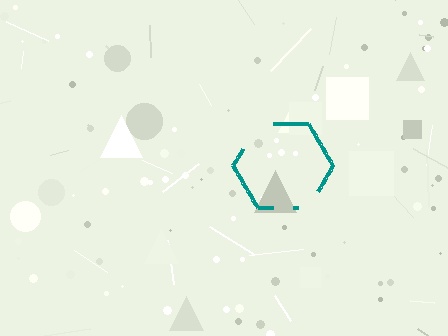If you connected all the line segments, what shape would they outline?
They would outline a hexagon.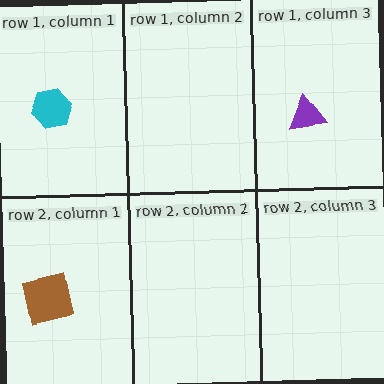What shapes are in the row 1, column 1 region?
The cyan hexagon.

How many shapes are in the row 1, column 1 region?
1.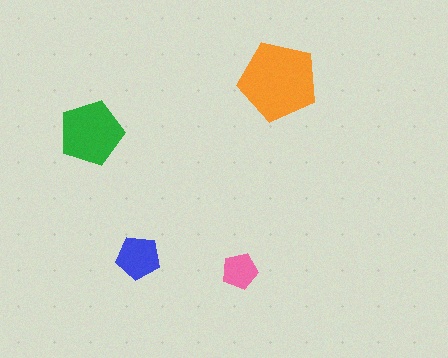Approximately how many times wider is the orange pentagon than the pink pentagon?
About 2 times wider.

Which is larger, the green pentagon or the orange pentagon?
The orange one.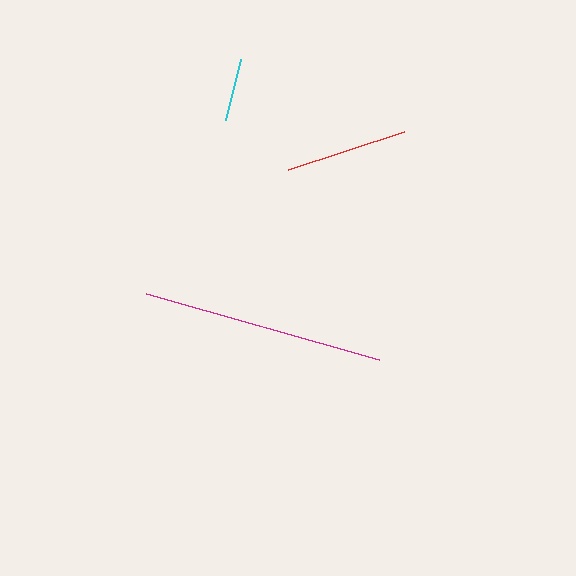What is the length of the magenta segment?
The magenta segment is approximately 242 pixels long.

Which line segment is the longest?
The magenta line is the longest at approximately 242 pixels.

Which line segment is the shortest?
The cyan line is the shortest at approximately 62 pixels.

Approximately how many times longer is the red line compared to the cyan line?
The red line is approximately 2.0 times the length of the cyan line.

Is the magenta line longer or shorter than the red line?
The magenta line is longer than the red line.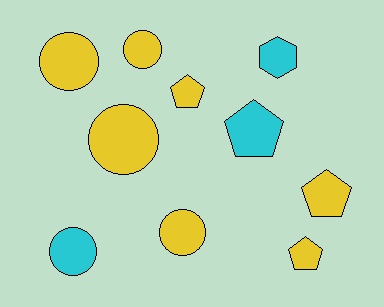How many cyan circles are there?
There is 1 cyan circle.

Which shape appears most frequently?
Circle, with 5 objects.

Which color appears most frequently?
Yellow, with 7 objects.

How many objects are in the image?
There are 10 objects.